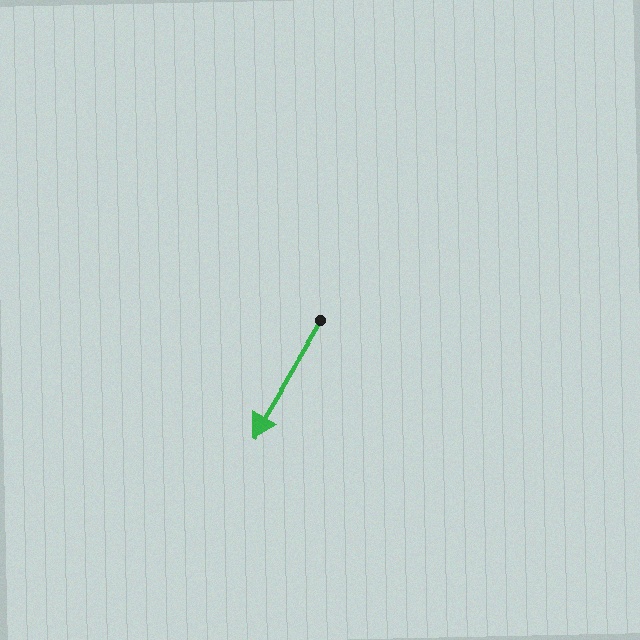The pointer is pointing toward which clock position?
Roughly 7 o'clock.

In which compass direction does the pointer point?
Southwest.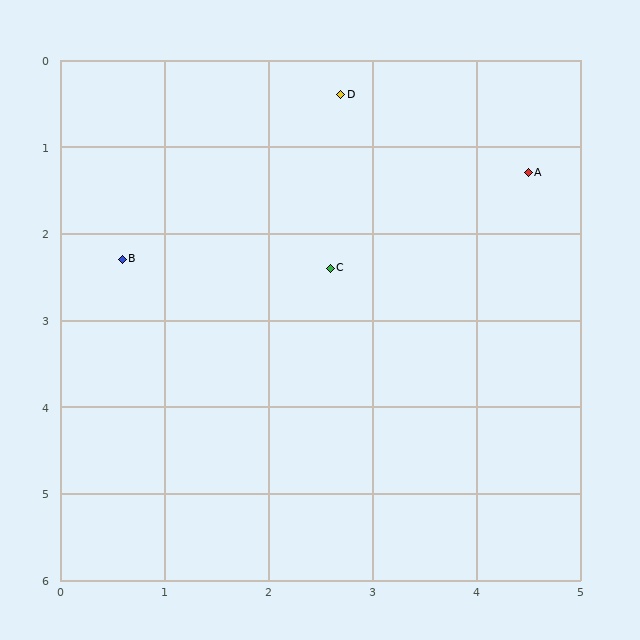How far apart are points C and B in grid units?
Points C and B are about 2.0 grid units apart.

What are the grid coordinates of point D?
Point D is at approximately (2.7, 0.4).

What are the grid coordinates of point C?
Point C is at approximately (2.6, 2.4).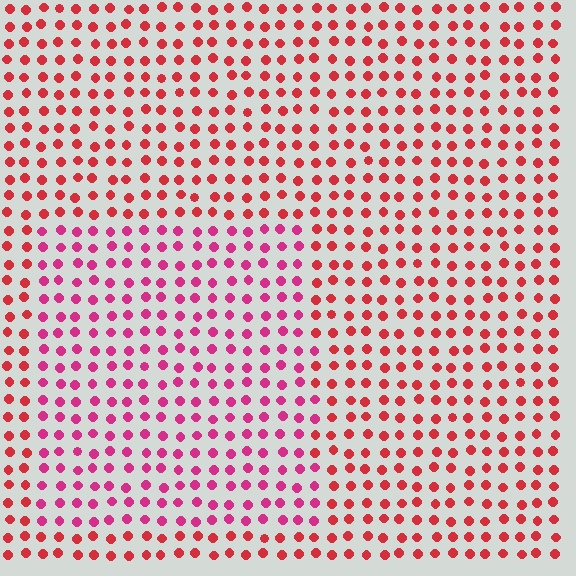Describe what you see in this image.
The image is filled with small red elements in a uniform arrangement. A rectangle-shaped region is visible where the elements are tinted to a slightly different hue, forming a subtle color boundary.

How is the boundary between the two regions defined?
The boundary is defined purely by a slight shift in hue (about 28 degrees). Spacing, size, and orientation are identical on both sides.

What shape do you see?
I see a rectangle.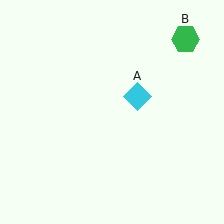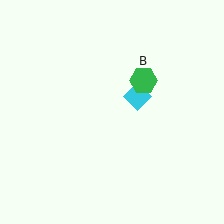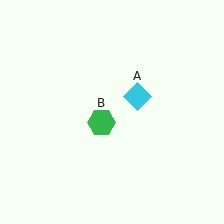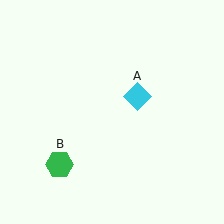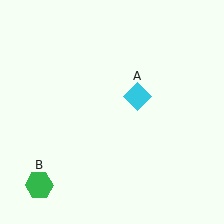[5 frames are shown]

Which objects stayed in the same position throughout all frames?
Cyan diamond (object A) remained stationary.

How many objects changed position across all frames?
1 object changed position: green hexagon (object B).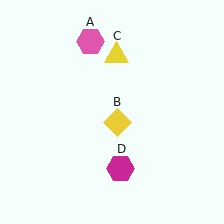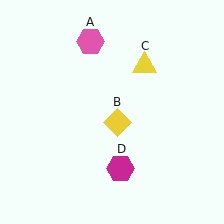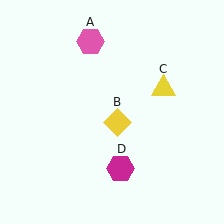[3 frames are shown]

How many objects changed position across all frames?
1 object changed position: yellow triangle (object C).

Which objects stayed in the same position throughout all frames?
Pink hexagon (object A) and yellow diamond (object B) and magenta hexagon (object D) remained stationary.